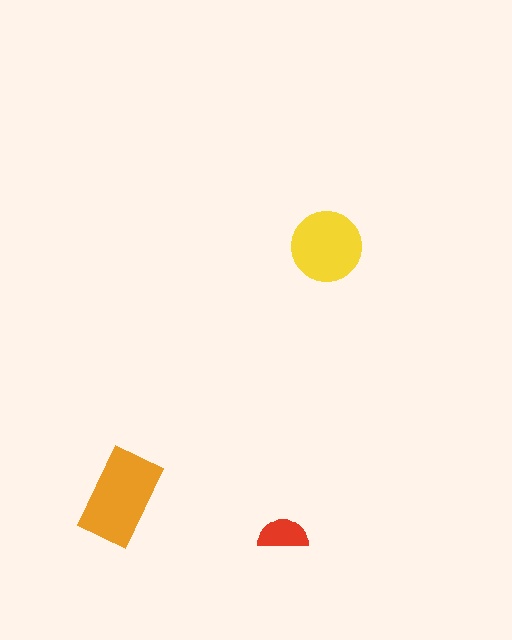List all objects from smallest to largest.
The red semicircle, the yellow circle, the orange rectangle.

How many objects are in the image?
There are 3 objects in the image.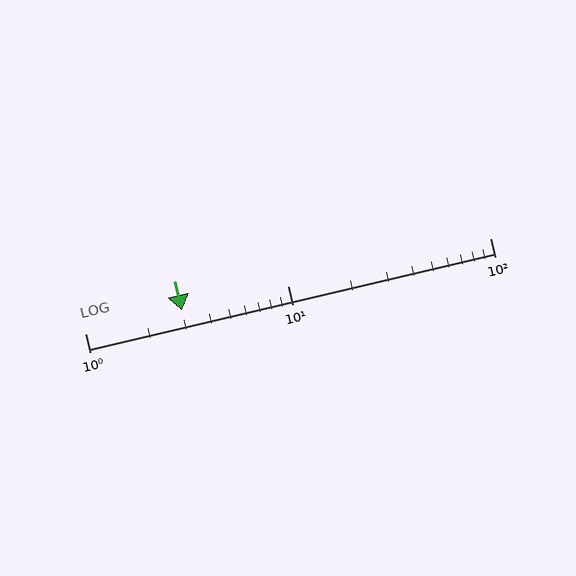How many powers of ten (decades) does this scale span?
The scale spans 2 decades, from 1 to 100.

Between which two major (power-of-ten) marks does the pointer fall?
The pointer is between 1 and 10.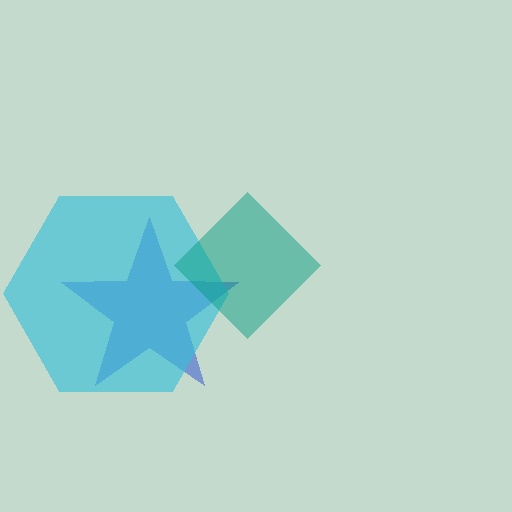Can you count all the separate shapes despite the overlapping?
Yes, there are 3 separate shapes.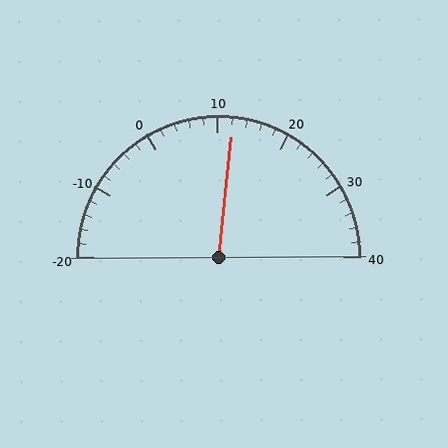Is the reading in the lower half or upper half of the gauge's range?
The reading is in the upper half of the range (-20 to 40).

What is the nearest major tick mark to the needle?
The nearest major tick mark is 10.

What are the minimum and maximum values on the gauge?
The gauge ranges from -20 to 40.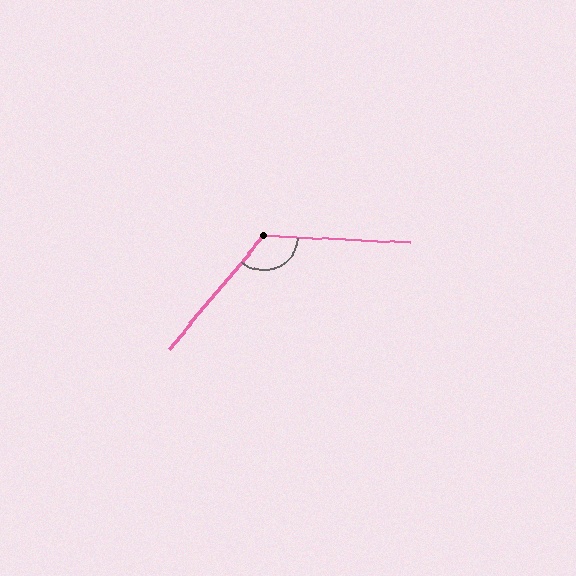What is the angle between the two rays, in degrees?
Approximately 127 degrees.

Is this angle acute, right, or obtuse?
It is obtuse.